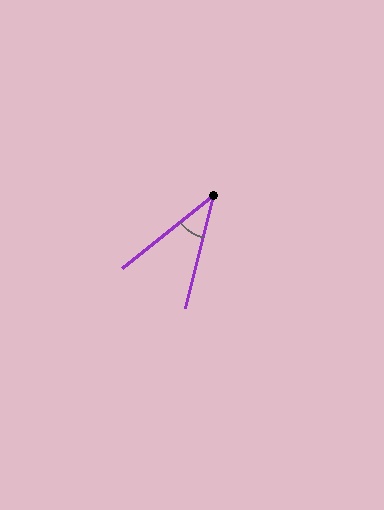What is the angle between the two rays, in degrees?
Approximately 37 degrees.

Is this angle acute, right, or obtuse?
It is acute.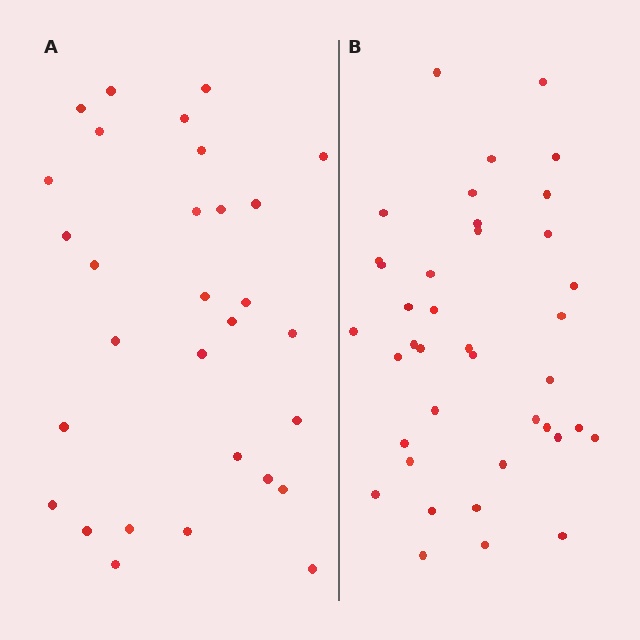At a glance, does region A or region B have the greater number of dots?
Region B (the right region) has more dots.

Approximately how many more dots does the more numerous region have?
Region B has roughly 8 or so more dots than region A.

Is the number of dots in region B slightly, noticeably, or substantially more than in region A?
Region B has noticeably more, but not dramatically so. The ratio is roughly 1.3 to 1.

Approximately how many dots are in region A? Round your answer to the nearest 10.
About 30 dots.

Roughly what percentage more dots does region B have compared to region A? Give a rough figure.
About 30% more.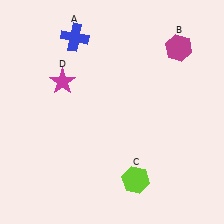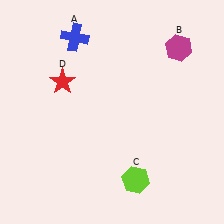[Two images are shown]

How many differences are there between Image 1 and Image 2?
There is 1 difference between the two images.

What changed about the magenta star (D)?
In Image 1, D is magenta. In Image 2, it changed to red.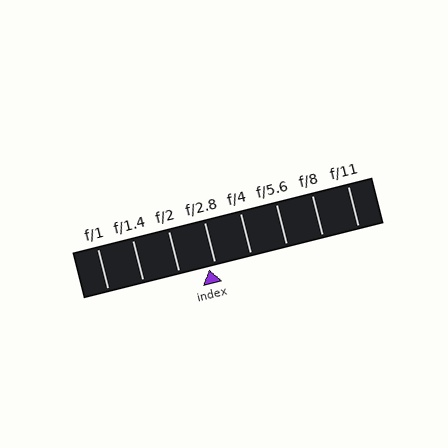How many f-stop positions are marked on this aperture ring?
There are 8 f-stop positions marked.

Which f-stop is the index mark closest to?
The index mark is closest to f/2.8.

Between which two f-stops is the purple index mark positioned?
The index mark is between f/2 and f/2.8.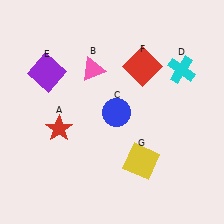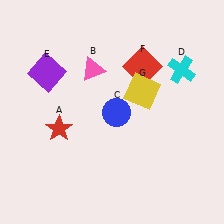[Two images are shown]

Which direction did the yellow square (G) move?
The yellow square (G) moved up.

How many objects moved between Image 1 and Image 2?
1 object moved between the two images.